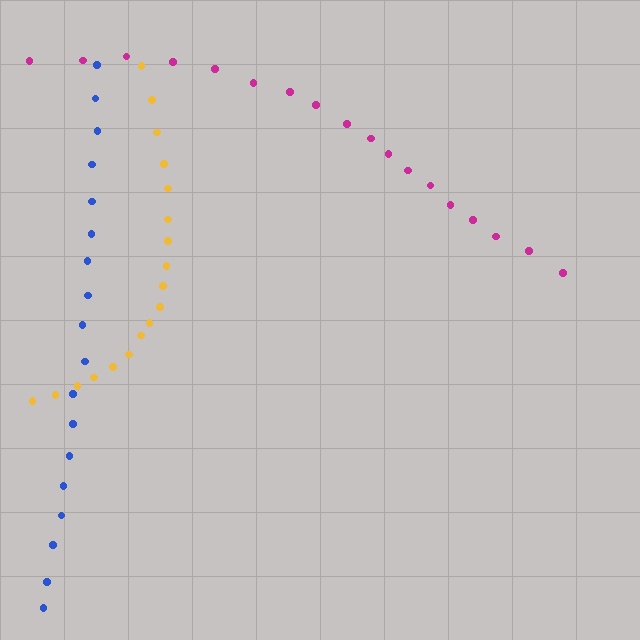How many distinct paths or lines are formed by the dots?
There are 3 distinct paths.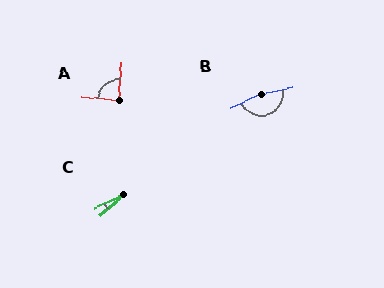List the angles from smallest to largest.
C (15°), A (90°), B (166°).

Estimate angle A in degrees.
Approximately 90 degrees.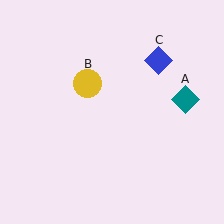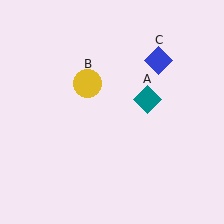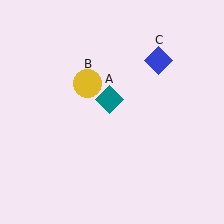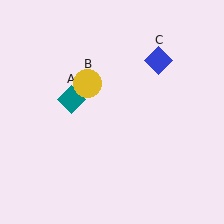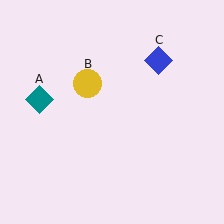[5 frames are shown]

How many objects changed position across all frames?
1 object changed position: teal diamond (object A).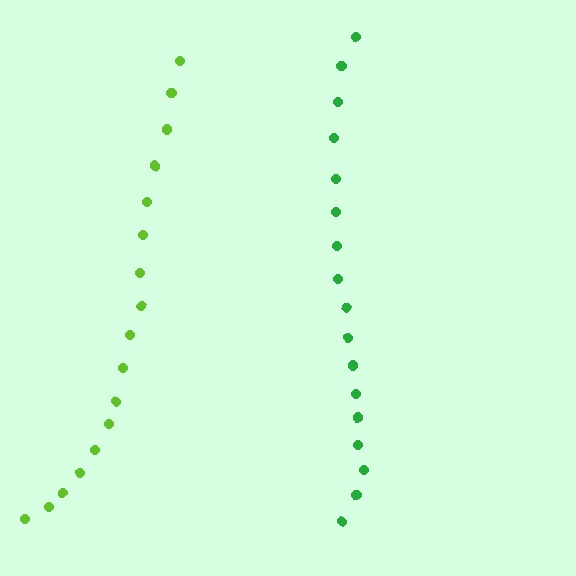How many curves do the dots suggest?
There are 2 distinct paths.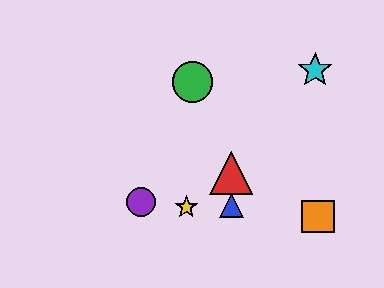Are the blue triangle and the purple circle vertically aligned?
No, the blue triangle is at x≈231 and the purple circle is at x≈141.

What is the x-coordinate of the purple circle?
The purple circle is at x≈141.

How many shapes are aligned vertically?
2 shapes (the red triangle, the blue triangle) are aligned vertically.